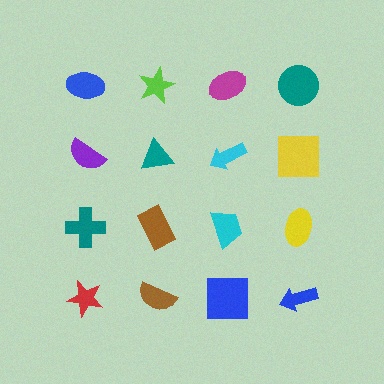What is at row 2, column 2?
A teal triangle.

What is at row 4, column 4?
A blue arrow.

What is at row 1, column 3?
A magenta ellipse.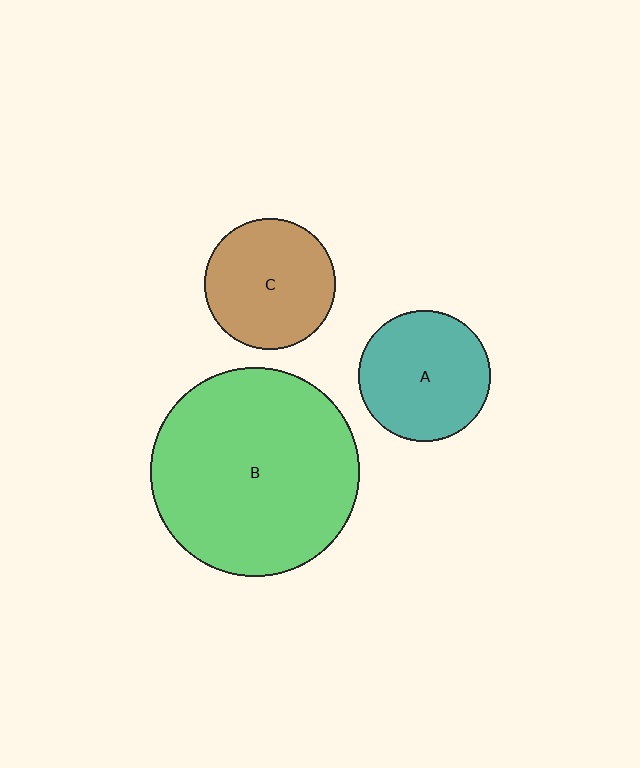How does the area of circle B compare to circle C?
Approximately 2.5 times.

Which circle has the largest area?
Circle B (green).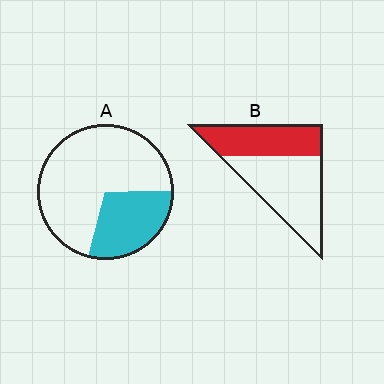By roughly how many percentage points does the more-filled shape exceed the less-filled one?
By roughly 10 percentage points (B over A).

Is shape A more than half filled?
No.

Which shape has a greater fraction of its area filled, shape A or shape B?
Shape B.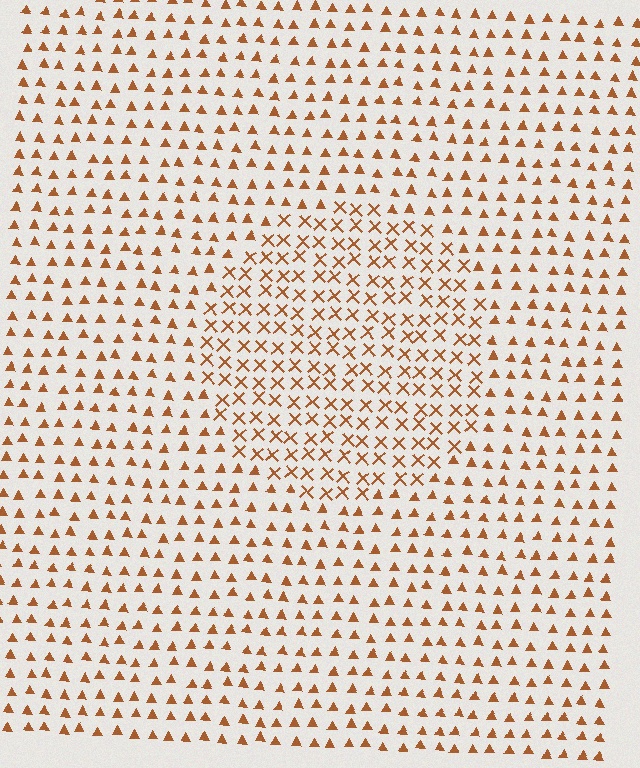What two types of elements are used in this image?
The image uses X marks inside the circle region and triangles outside it.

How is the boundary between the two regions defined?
The boundary is defined by a change in element shape: X marks inside vs. triangles outside. All elements share the same color and spacing.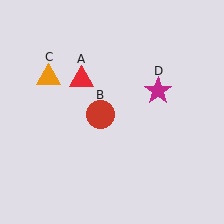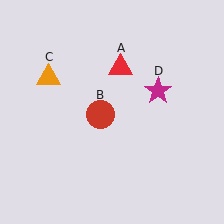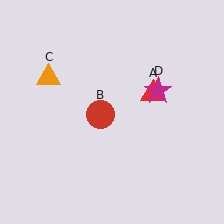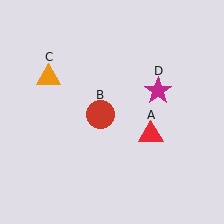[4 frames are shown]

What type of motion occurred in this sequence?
The red triangle (object A) rotated clockwise around the center of the scene.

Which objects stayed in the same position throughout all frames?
Red circle (object B) and orange triangle (object C) and magenta star (object D) remained stationary.